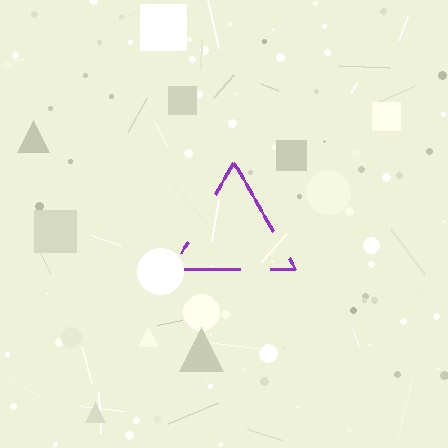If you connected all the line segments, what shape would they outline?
They would outline a triangle.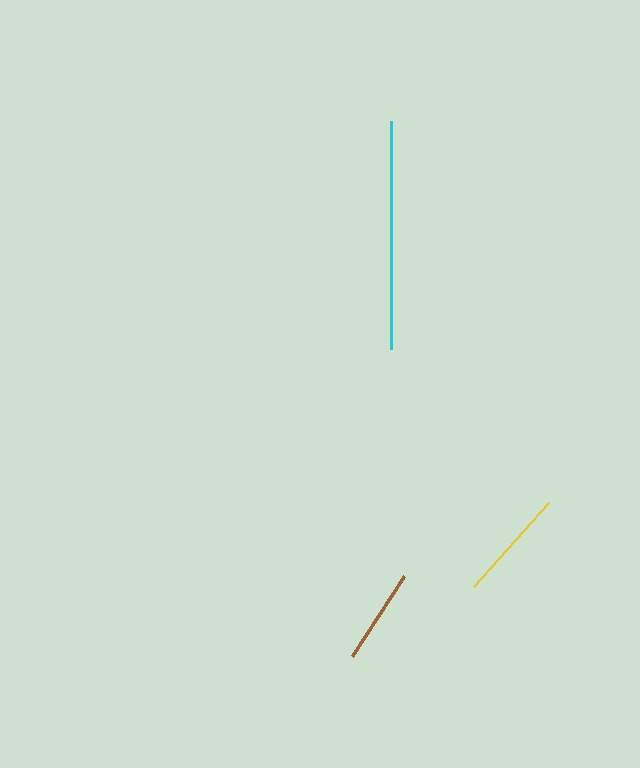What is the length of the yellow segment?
The yellow segment is approximately 113 pixels long.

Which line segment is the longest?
The cyan line is the longest at approximately 228 pixels.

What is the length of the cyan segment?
The cyan segment is approximately 228 pixels long.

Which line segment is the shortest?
The brown line is the shortest at approximately 95 pixels.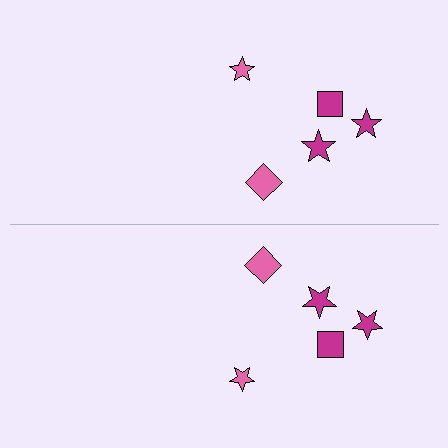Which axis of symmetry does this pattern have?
The pattern has a horizontal axis of symmetry running through the center of the image.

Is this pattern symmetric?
Yes, this pattern has bilateral (reflection) symmetry.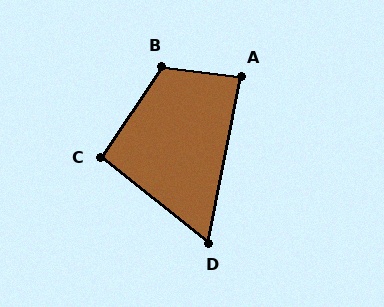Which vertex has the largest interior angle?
B, at approximately 118 degrees.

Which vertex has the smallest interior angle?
D, at approximately 62 degrees.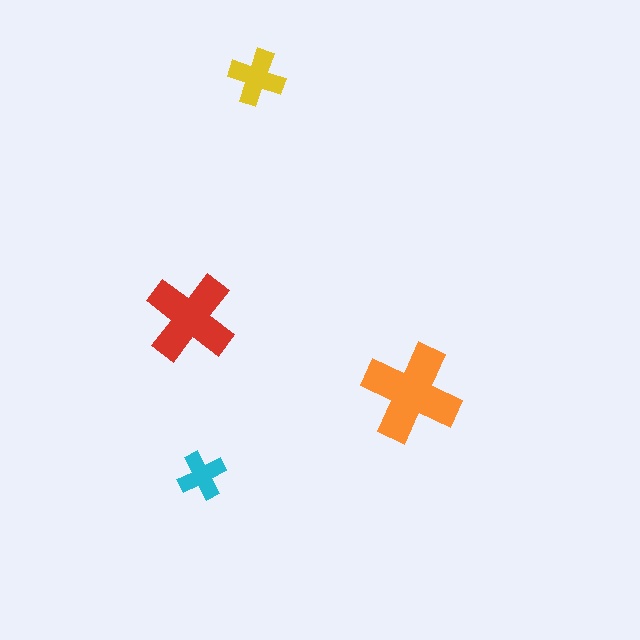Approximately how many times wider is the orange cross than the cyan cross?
About 2 times wider.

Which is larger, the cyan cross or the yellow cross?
The yellow one.